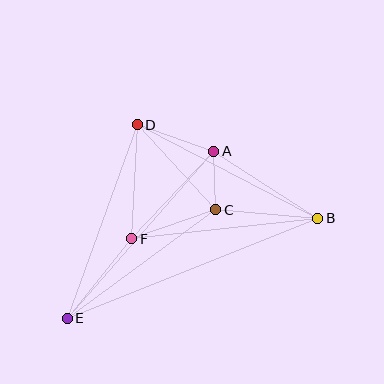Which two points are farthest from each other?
Points B and E are farthest from each other.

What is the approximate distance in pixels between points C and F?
The distance between C and F is approximately 89 pixels.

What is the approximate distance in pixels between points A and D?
The distance between A and D is approximately 81 pixels.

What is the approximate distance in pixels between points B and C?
The distance between B and C is approximately 102 pixels.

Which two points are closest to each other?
Points A and C are closest to each other.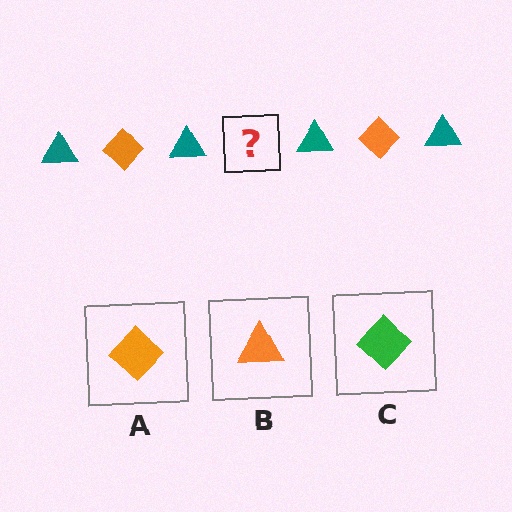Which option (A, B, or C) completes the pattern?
A.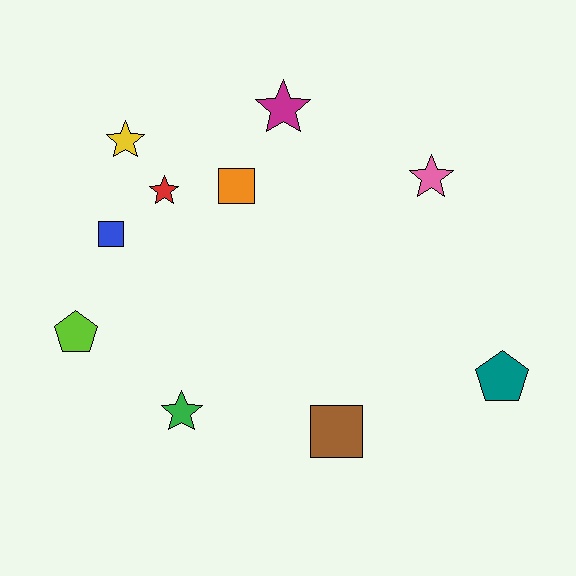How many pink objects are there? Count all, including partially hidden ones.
There is 1 pink object.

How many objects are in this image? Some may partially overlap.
There are 10 objects.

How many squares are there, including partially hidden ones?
There are 3 squares.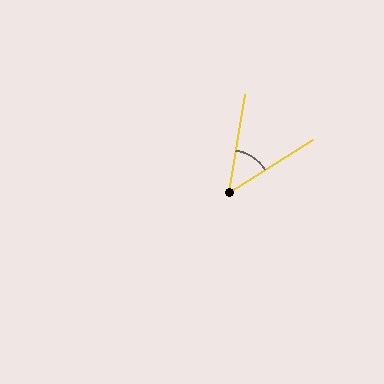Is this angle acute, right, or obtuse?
It is acute.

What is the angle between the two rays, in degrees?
Approximately 48 degrees.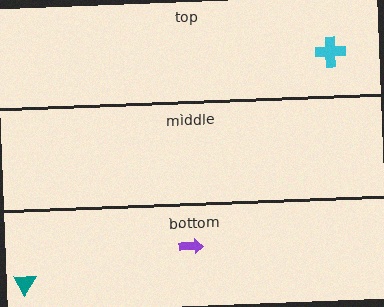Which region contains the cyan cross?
The top region.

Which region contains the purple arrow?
The bottom region.